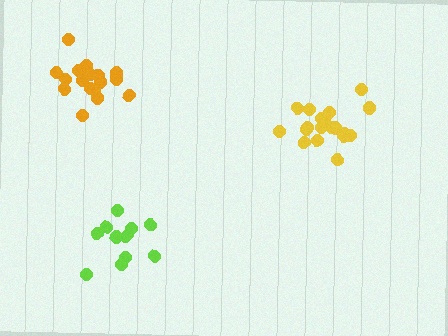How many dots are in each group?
Group 1: 19 dots, Group 2: 13 dots, Group 3: 18 dots (50 total).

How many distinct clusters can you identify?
There are 3 distinct clusters.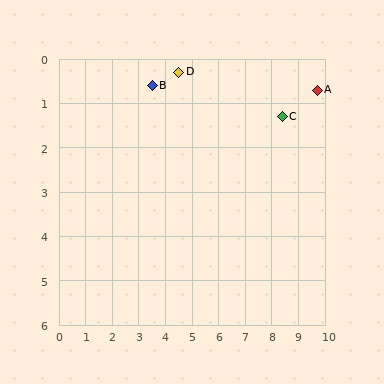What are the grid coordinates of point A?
Point A is at approximately (9.7, 0.7).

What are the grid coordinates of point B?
Point B is at approximately (3.5, 0.6).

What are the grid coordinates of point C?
Point C is at approximately (8.4, 1.3).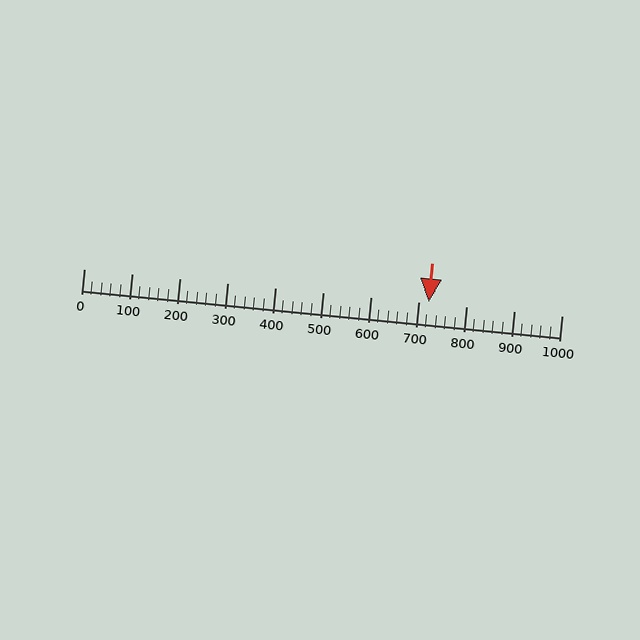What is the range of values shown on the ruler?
The ruler shows values from 0 to 1000.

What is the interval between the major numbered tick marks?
The major tick marks are spaced 100 units apart.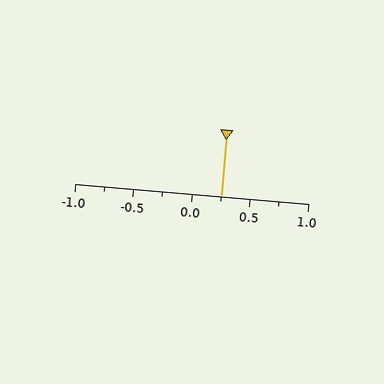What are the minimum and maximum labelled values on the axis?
The axis runs from -1.0 to 1.0.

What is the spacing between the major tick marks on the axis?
The major ticks are spaced 0.5 apart.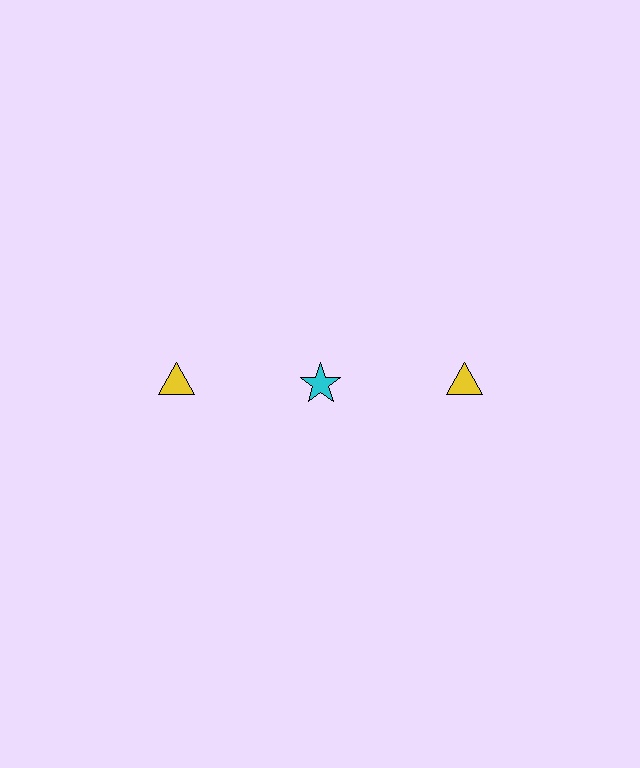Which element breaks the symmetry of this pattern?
The cyan star in the top row, second from left column breaks the symmetry. All other shapes are yellow triangles.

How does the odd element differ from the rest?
It differs in both color (cyan instead of yellow) and shape (star instead of triangle).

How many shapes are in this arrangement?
There are 3 shapes arranged in a grid pattern.